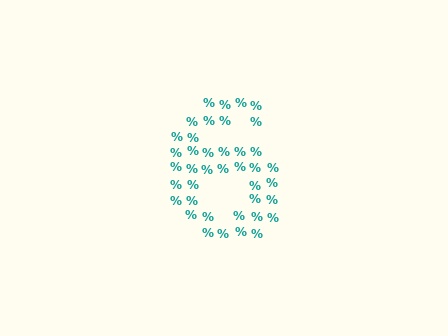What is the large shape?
The large shape is the digit 6.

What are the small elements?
The small elements are percent signs.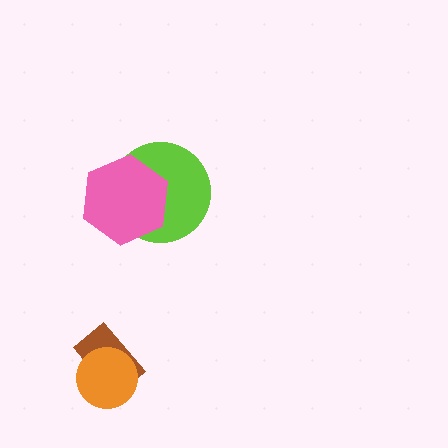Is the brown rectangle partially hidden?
Yes, it is partially covered by another shape.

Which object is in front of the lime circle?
The pink hexagon is in front of the lime circle.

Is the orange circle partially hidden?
No, no other shape covers it.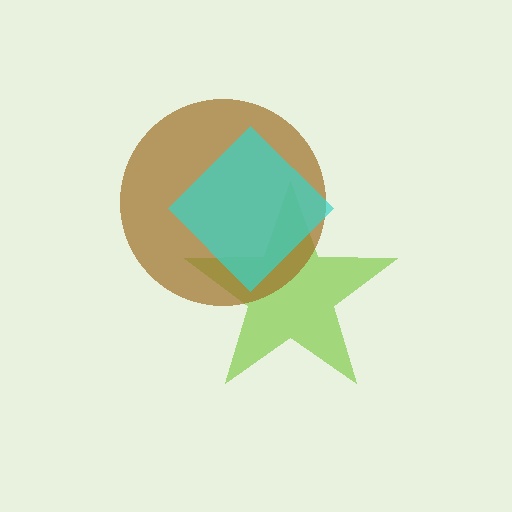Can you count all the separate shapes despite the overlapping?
Yes, there are 3 separate shapes.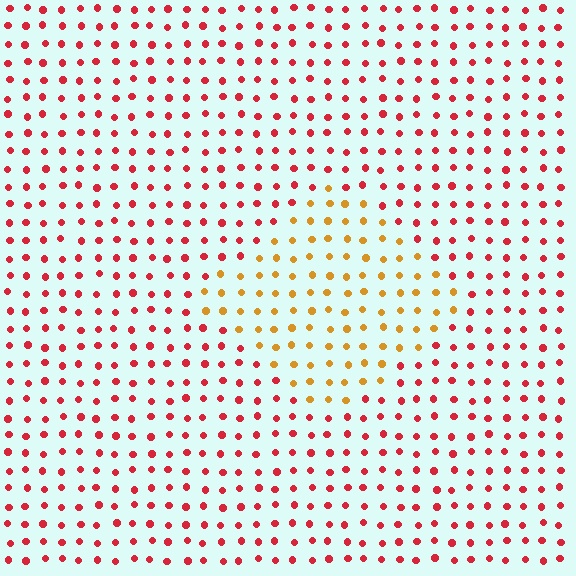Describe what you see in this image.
The image is filled with small red elements in a uniform arrangement. A diamond-shaped region is visible where the elements are tinted to a slightly different hue, forming a subtle color boundary.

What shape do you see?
I see a diamond.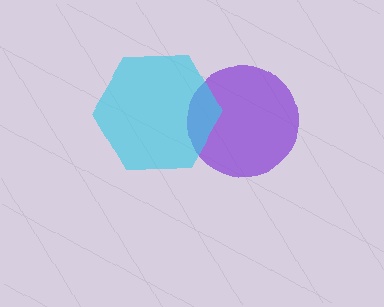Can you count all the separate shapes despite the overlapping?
Yes, there are 2 separate shapes.